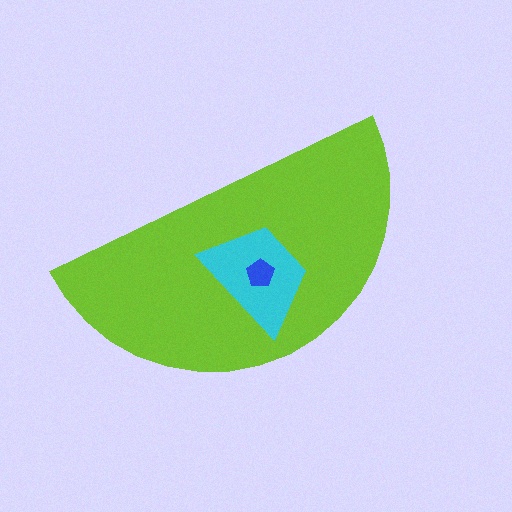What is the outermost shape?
The lime semicircle.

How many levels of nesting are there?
3.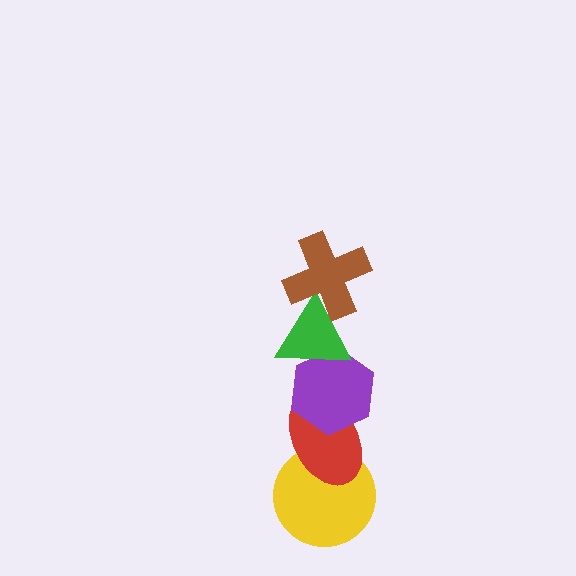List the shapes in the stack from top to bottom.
From top to bottom: the brown cross, the green triangle, the purple hexagon, the red ellipse, the yellow circle.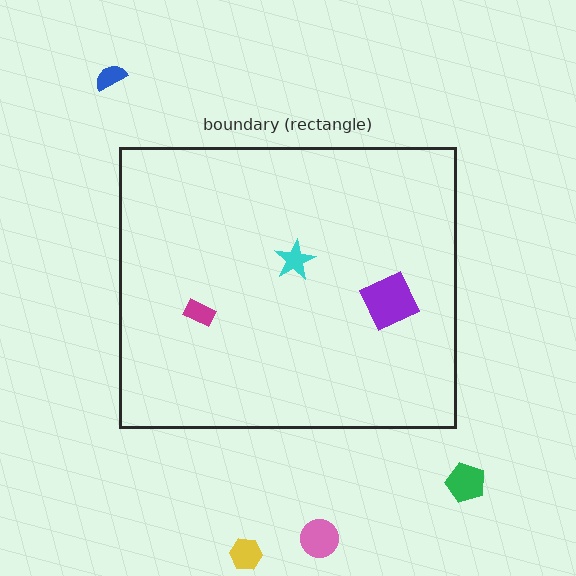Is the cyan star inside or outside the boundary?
Inside.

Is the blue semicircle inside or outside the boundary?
Outside.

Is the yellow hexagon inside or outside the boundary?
Outside.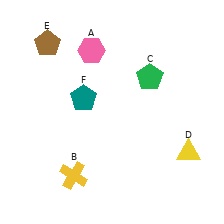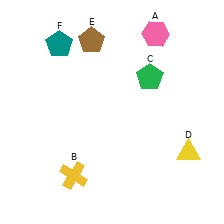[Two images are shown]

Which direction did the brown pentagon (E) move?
The brown pentagon (E) moved right.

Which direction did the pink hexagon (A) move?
The pink hexagon (A) moved right.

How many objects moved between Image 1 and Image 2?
3 objects moved between the two images.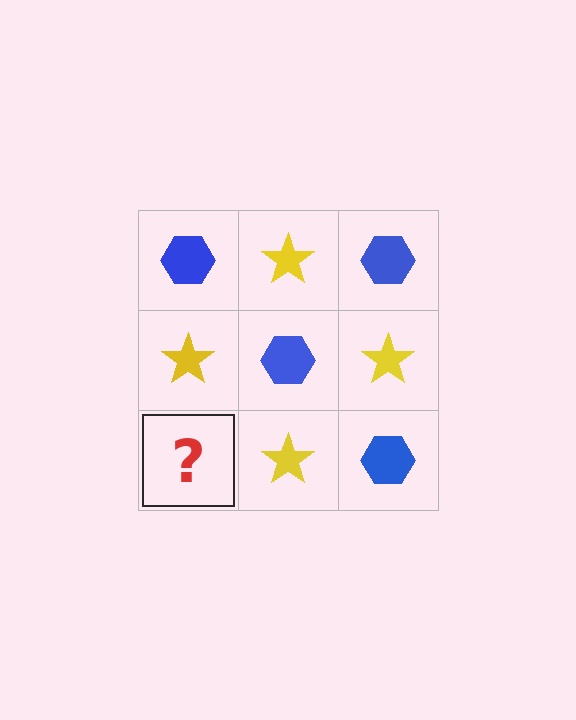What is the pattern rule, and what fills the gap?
The rule is that it alternates blue hexagon and yellow star in a checkerboard pattern. The gap should be filled with a blue hexagon.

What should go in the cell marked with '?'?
The missing cell should contain a blue hexagon.